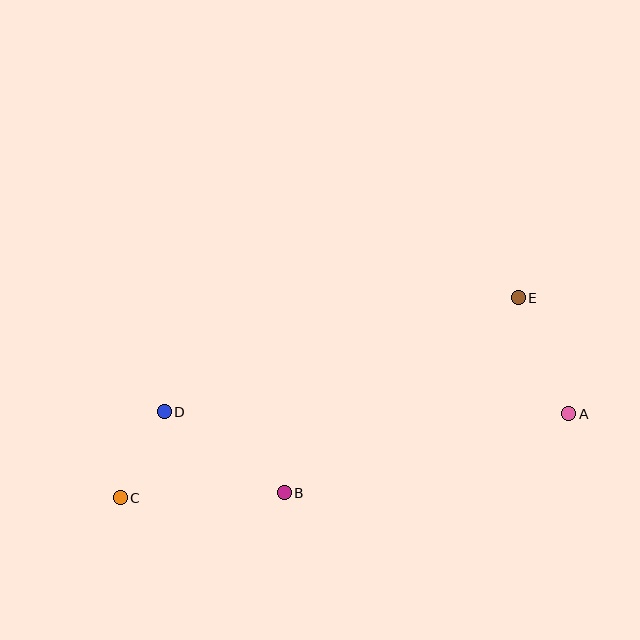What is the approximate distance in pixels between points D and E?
The distance between D and E is approximately 372 pixels.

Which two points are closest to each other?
Points C and D are closest to each other.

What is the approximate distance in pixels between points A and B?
The distance between A and B is approximately 295 pixels.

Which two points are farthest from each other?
Points A and C are farthest from each other.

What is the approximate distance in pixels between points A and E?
The distance between A and E is approximately 127 pixels.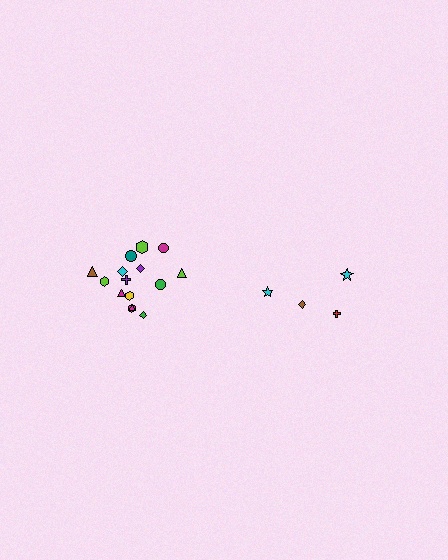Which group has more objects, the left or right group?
The left group.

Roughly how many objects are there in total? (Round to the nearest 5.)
Roughly 20 objects in total.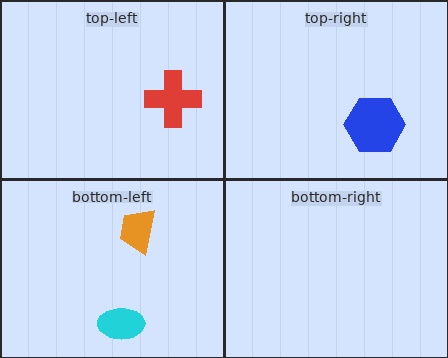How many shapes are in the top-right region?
1.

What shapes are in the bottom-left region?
The cyan ellipse, the orange trapezoid.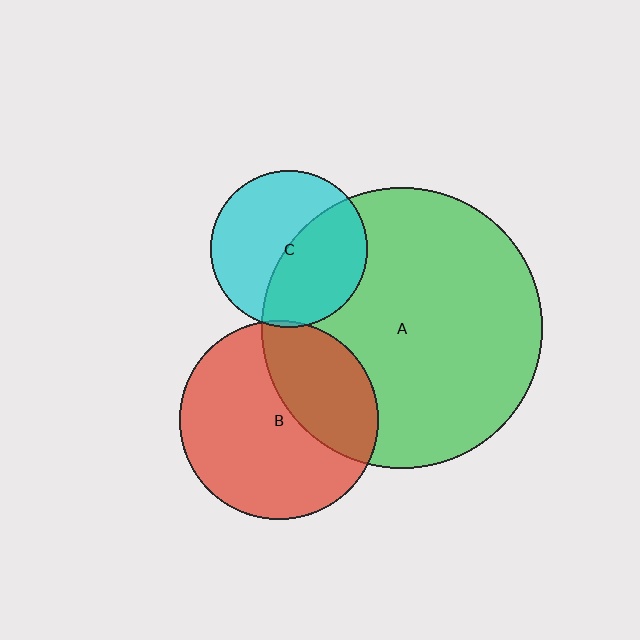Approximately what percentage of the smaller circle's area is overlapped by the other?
Approximately 45%.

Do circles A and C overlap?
Yes.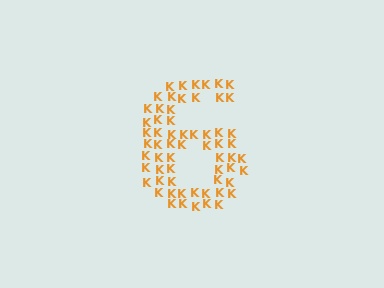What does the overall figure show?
The overall figure shows the digit 6.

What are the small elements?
The small elements are letter K's.